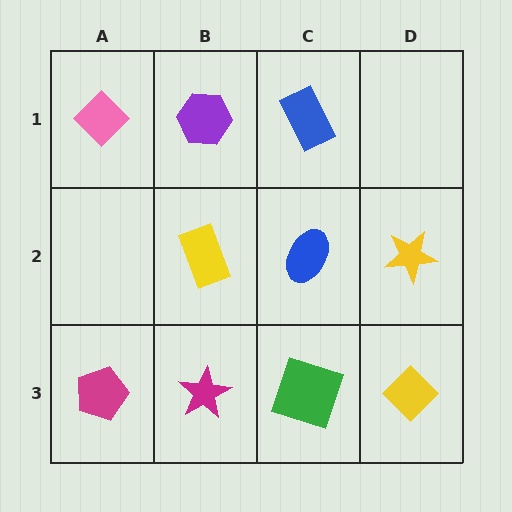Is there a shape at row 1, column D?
No, that cell is empty.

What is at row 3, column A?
A magenta pentagon.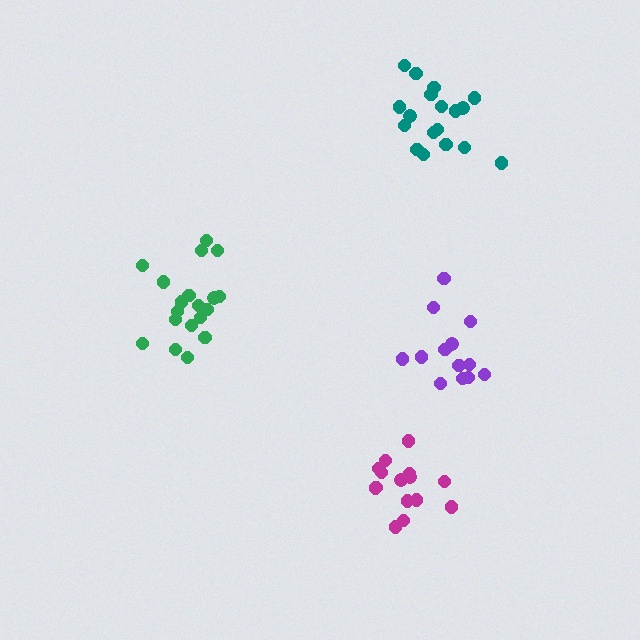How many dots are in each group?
Group 1: 19 dots, Group 2: 18 dots, Group 3: 13 dots, Group 4: 15 dots (65 total).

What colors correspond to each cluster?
The clusters are colored: green, teal, purple, magenta.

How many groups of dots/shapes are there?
There are 4 groups.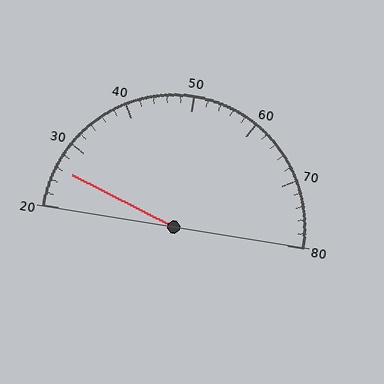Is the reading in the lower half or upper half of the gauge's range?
The reading is in the lower half of the range (20 to 80).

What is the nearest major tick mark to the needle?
The nearest major tick mark is 30.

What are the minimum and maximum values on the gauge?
The gauge ranges from 20 to 80.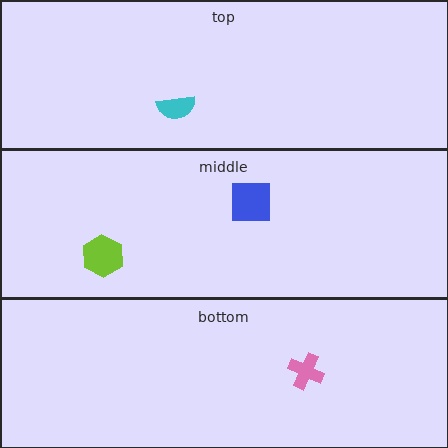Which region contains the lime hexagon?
The middle region.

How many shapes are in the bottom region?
1.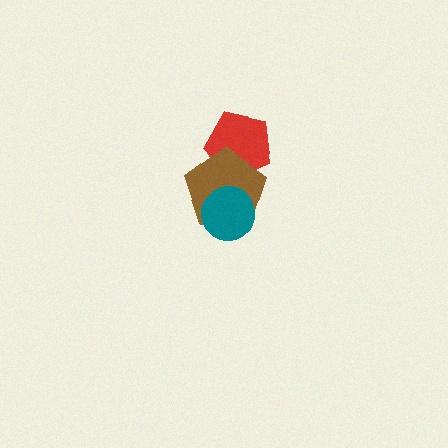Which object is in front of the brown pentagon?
The teal circle is in front of the brown pentagon.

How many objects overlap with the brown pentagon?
2 objects overlap with the brown pentagon.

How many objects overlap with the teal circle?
1 object overlaps with the teal circle.